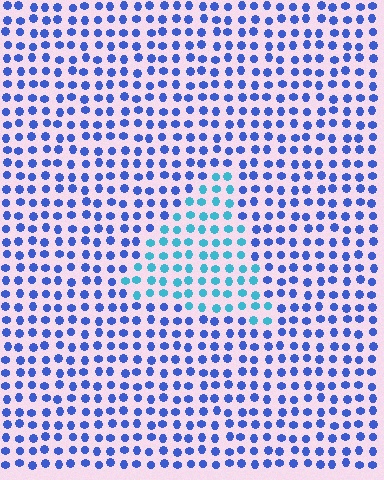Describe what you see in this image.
The image is filled with small blue elements in a uniform arrangement. A triangle-shaped region is visible where the elements are tinted to a slightly different hue, forming a subtle color boundary.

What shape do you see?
I see a triangle.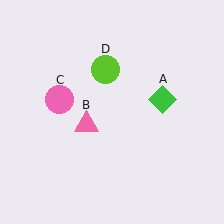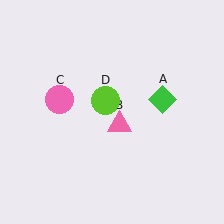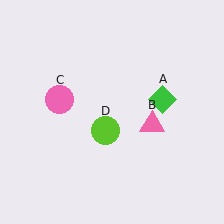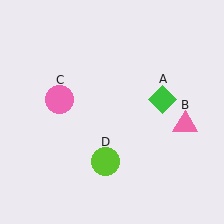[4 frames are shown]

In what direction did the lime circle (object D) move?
The lime circle (object D) moved down.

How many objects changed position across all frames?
2 objects changed position: pink triangle (object B), lime circle (object D).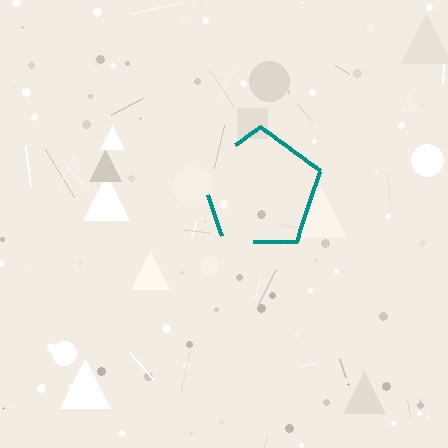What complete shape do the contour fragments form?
The contour fragments form a pentagon.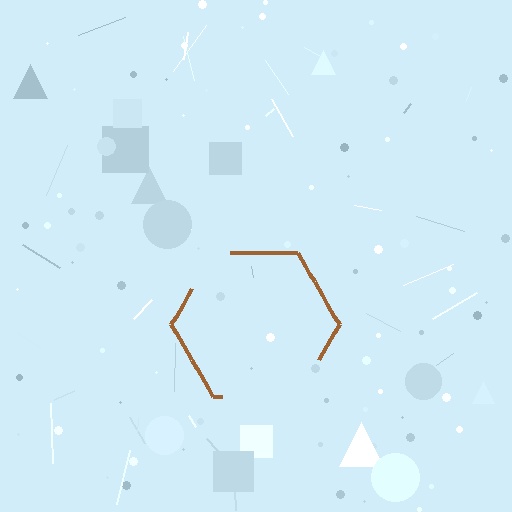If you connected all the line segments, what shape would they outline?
They would outline a hexagon.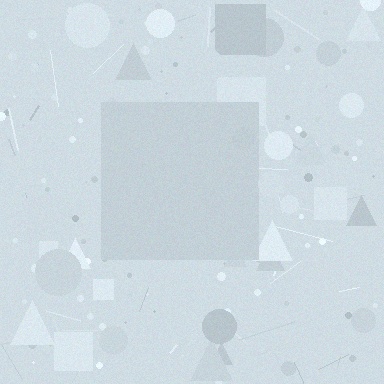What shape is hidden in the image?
A square is hidden in the image.